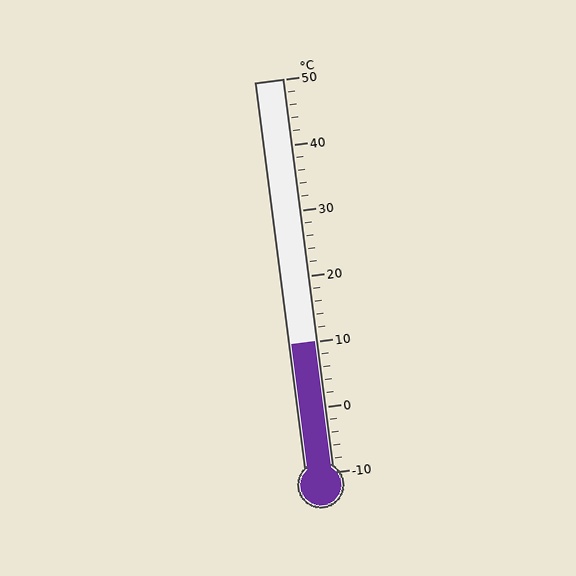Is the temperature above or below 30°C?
The temperature is below 30°C.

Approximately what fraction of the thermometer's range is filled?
The thermometer is filled to approximately 35% of its range.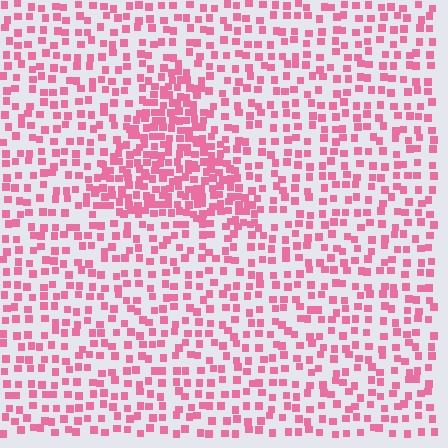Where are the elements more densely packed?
The elements are more densely packed inside the triangle boundary.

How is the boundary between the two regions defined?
The boundary is defined by a change in element density (approximately 2.1x ratio). All elements are the same color, size, and shape.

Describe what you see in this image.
The image contains small pink elements arranged at two different densities. A triangle-shaped region is visible where the elements are more densely packed than the surrounding area.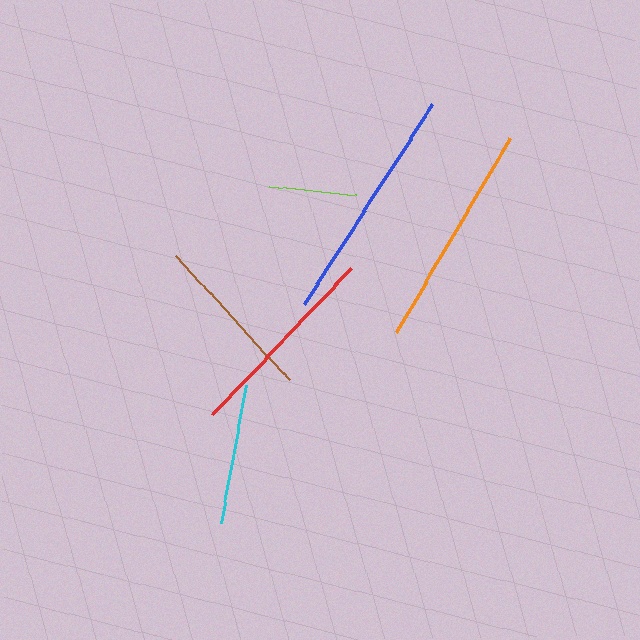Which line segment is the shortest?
The lime line is the shortest at approximately 88 pixels.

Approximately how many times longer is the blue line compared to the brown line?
The blue line is approximately 1.4 times the length of the brown line.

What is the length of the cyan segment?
The cyan segment is approximately 140 pixels long.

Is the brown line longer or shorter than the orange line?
The orange line is longer than the brown line.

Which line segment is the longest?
The blue line is the longest at approximately 238 pixels.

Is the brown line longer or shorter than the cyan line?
The brown line is longer than the cyan line.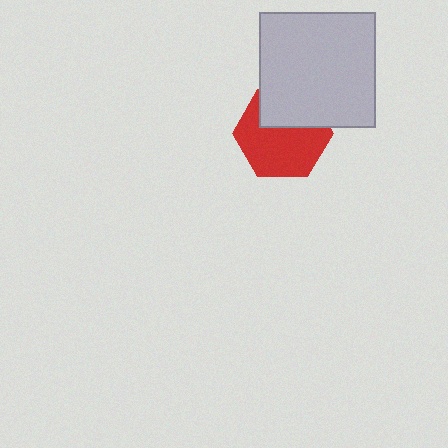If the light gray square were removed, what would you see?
You would see the complete red hexagon.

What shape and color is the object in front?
The object in front is a light gray square.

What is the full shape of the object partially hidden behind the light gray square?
The partially hidden object is a red hexagon.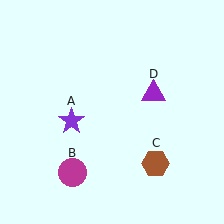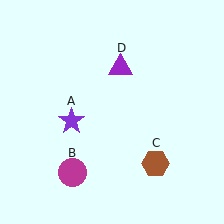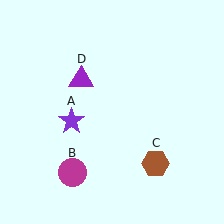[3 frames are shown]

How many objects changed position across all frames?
1 object changed position: purple triangle (object D).